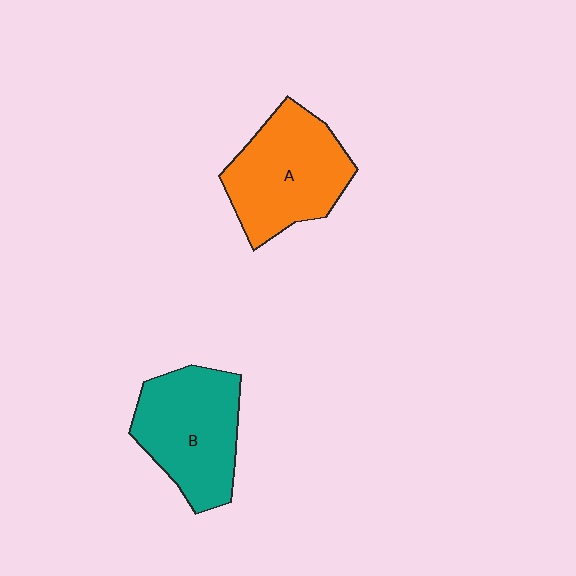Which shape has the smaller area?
Shape B (teal).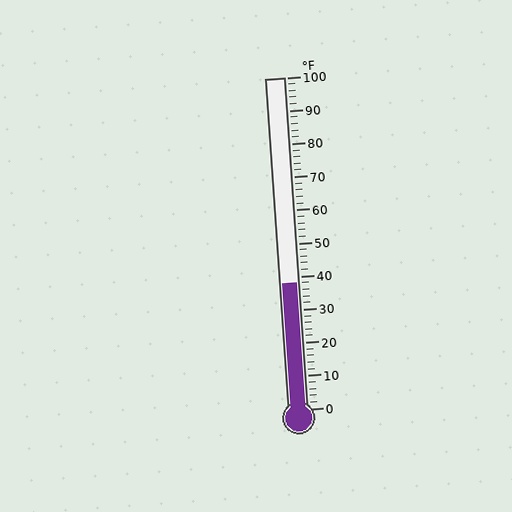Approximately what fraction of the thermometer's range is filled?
The thermometer is filled to approximately 40% of its range.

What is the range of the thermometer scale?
The thermometer scale ranges from 0°F to 100°F.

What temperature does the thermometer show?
The thermometer shows approximately 38°F.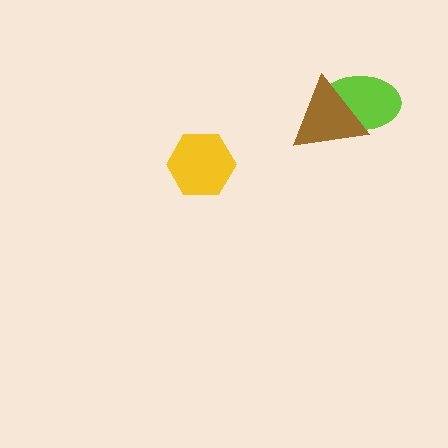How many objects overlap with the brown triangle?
1 object overlaps with the brown triangle.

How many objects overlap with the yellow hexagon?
0 objects overlap with the yellow hexagon.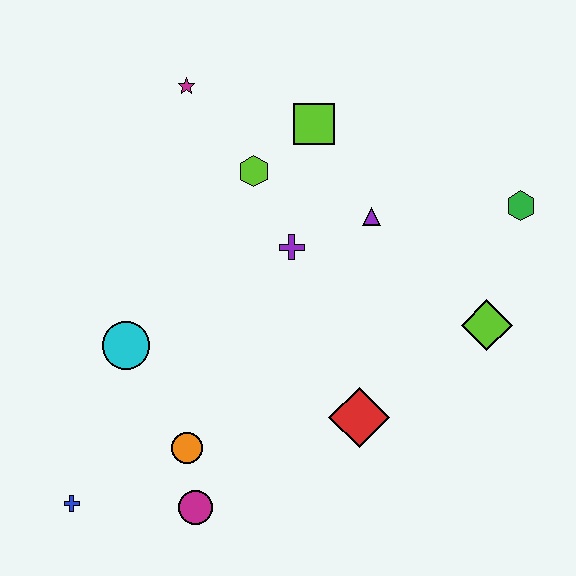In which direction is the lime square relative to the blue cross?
The lime square is above the blue cross.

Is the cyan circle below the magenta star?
Yes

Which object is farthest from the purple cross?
The blue cross is farthest from the purple cross.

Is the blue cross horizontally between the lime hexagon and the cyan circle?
No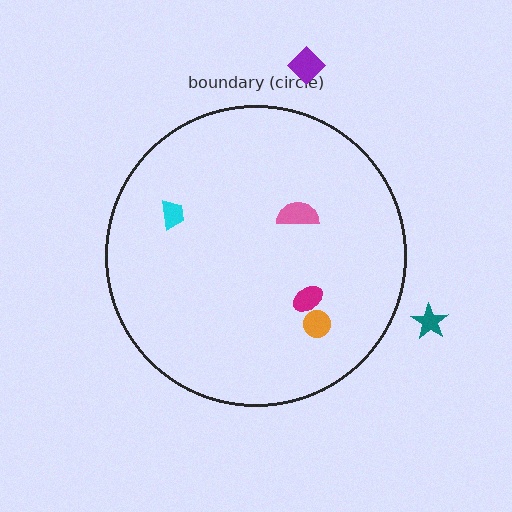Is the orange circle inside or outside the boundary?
Inside.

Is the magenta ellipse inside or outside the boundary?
Inside.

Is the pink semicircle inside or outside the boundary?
Inside.